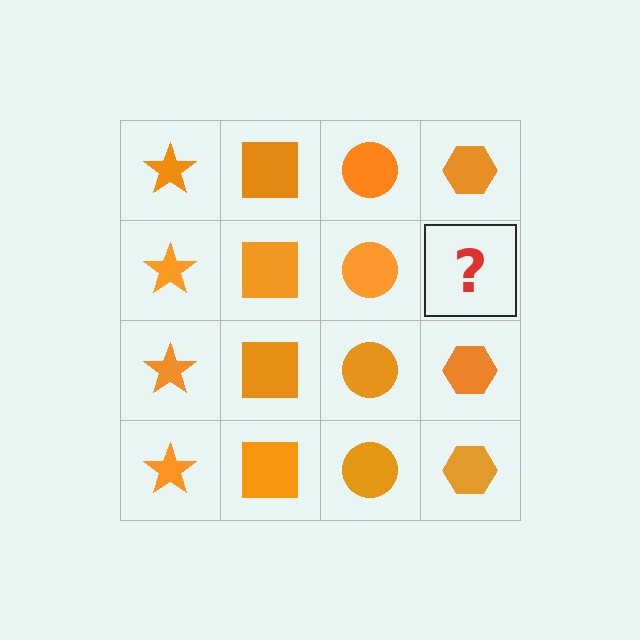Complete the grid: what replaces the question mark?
The question mark should be replaced with an orange hexagon.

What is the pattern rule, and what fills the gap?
The rule is that each column has a consistent shape. The gap should be filled with an orange hexagon.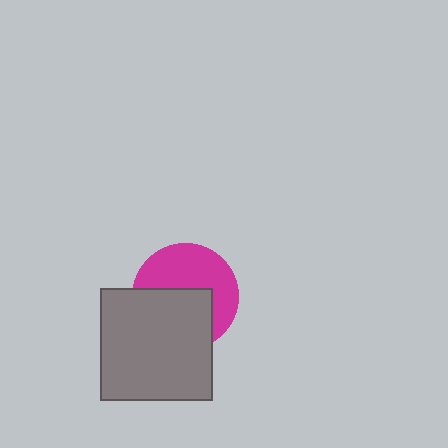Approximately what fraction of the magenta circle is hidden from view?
Roughly 49% of the magenta circle is hidden behind the gray square.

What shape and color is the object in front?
The object in front is a gray square.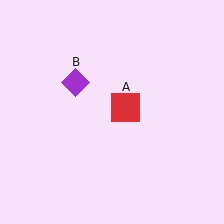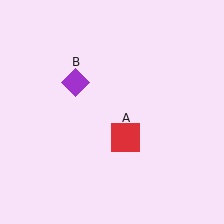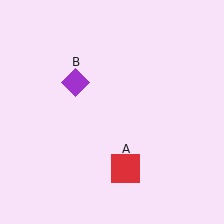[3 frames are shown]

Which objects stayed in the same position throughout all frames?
Purple diamond (object B) remained stationary.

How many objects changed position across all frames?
1 object changed position: red square (object A).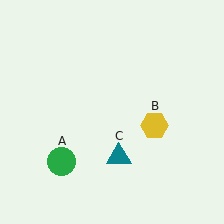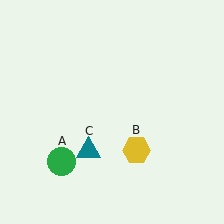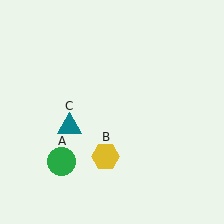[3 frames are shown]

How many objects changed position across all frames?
2 objects changed position: yellow hexagon (object B), teal triangle (object C).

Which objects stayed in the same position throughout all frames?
Green circle (object A) remained stationary.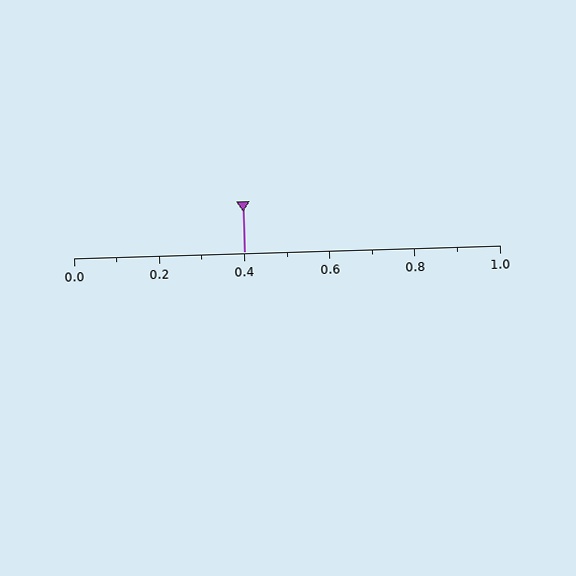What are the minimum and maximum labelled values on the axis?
The axis runs from 0.0 to 1.0.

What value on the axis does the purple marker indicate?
The marker indicates approximately 0.4.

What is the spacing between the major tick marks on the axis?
The major ticks are spaced 0.2 apart.